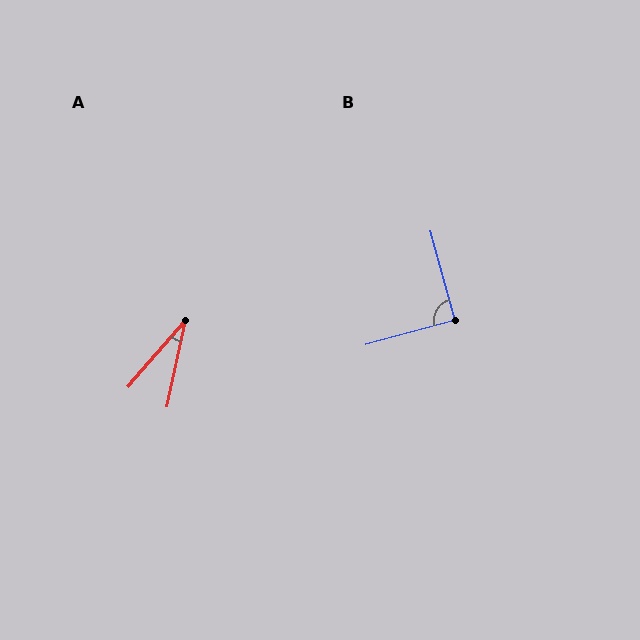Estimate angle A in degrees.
Approximately 29 degrees.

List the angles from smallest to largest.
A (29°), B (89°).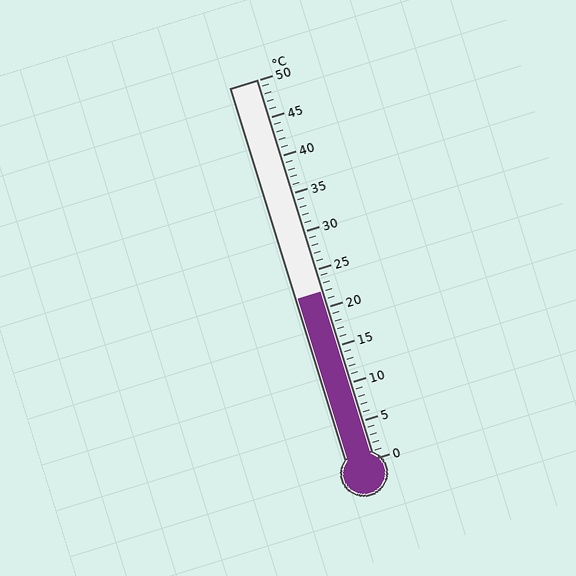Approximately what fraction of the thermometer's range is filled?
The thermometer is filled to approximately 45% of its range.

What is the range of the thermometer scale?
The thermometer scale ranges from 0°C to 50°C.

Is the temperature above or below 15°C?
The temperature is above 15°C.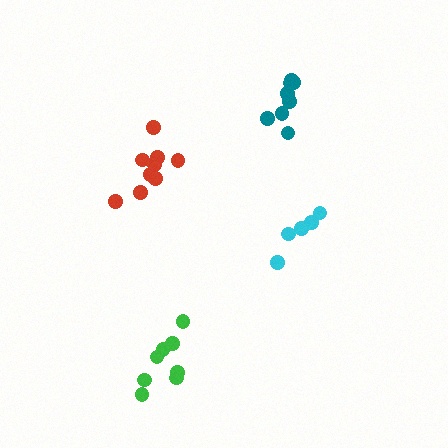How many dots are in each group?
Group 1: 8 dots, Group 2: 8 dots, Group 3: 5 dots, Group 4: 9 dots (30 total).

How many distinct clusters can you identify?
There are 4 distinct clusters.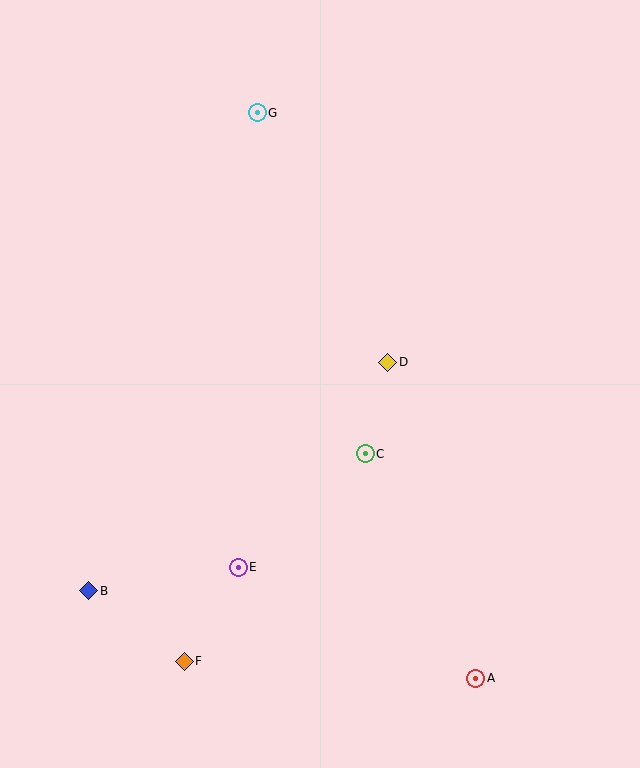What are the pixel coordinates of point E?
Point E is at (238, 567).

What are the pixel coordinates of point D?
Point D is at (388, 362).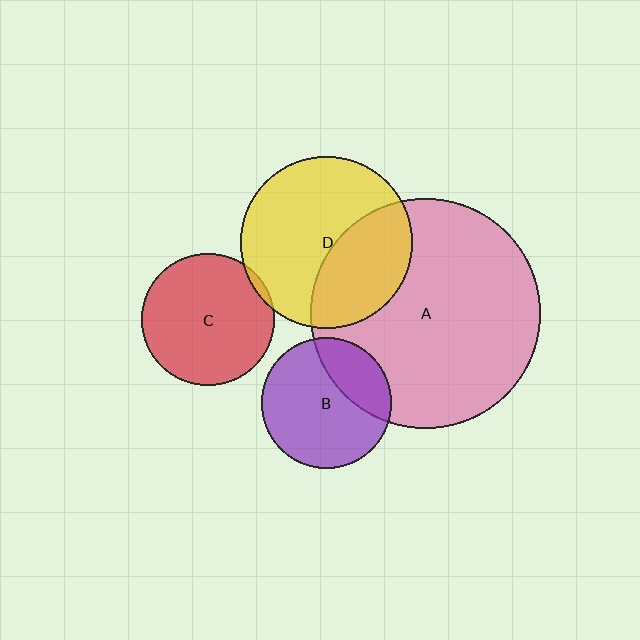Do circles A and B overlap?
Yes.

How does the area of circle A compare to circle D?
Approximately 1.8 times.